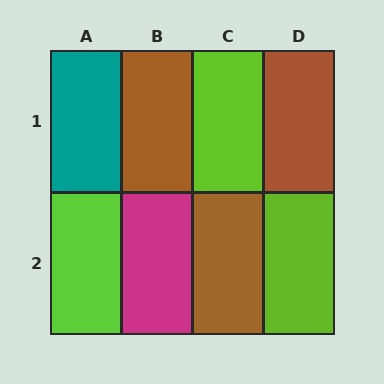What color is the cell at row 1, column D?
Brown.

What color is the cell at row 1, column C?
Lime.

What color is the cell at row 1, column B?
Brown.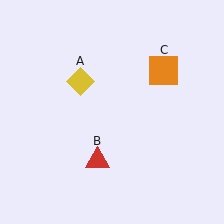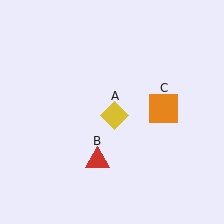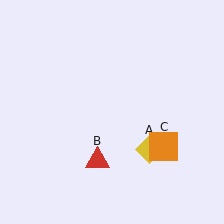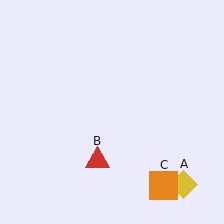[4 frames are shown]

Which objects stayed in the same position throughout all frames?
Red triangle (object B) remained stationary.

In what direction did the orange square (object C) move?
The orange square (object C) moved down.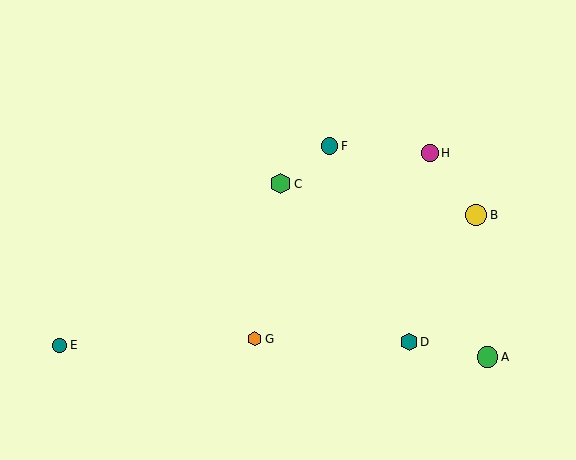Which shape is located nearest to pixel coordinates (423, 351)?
The teal hexagon (labeled D) at (409, 342) is nearest to that location.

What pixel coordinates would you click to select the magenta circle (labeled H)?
Click at (430, 153) to select the magenta circle H.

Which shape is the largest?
The yellow circle (labeled B) is the largest.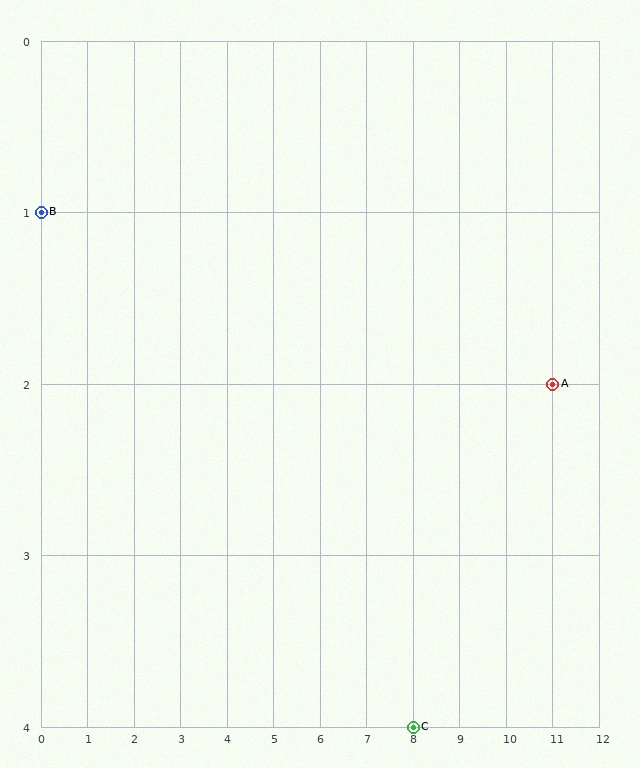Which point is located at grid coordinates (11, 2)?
Point A is at (11, 2).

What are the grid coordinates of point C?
Point C is at grid coordinates (8, 4).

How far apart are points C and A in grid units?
Points C and A are 3 columns and 2 rows apart (about 3.6 grid units diagonally).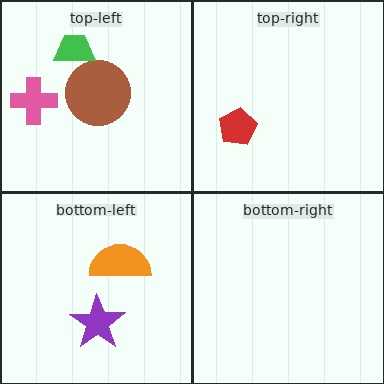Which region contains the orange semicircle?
The bottom-left region.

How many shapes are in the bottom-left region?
2.